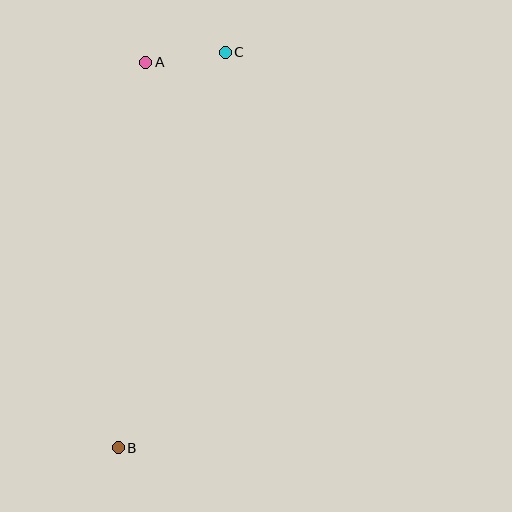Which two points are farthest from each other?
Points B and C are farthest from each other.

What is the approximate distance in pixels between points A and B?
The distance between A and B is approximately 387 pixels.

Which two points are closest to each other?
Points A and C are closest to each other.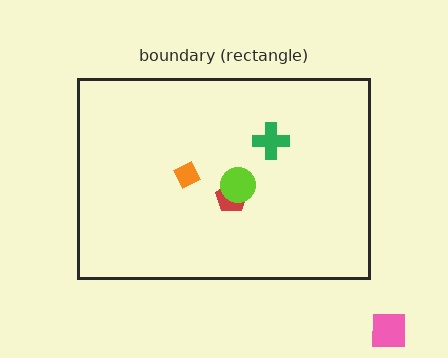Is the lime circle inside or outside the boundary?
Inside.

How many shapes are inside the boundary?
4 inside, 1 outside.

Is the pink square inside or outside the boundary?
Outside.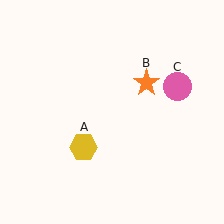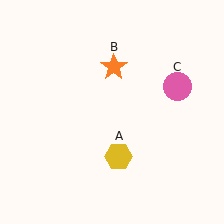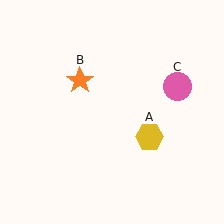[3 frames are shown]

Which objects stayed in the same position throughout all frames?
Pink circle (object C) remained stationary.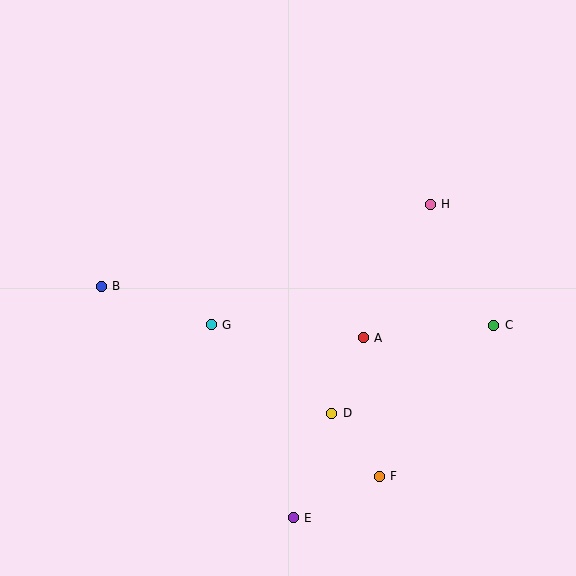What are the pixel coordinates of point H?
Point H is at (430, 204).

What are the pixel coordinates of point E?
Point E is at (293, 518).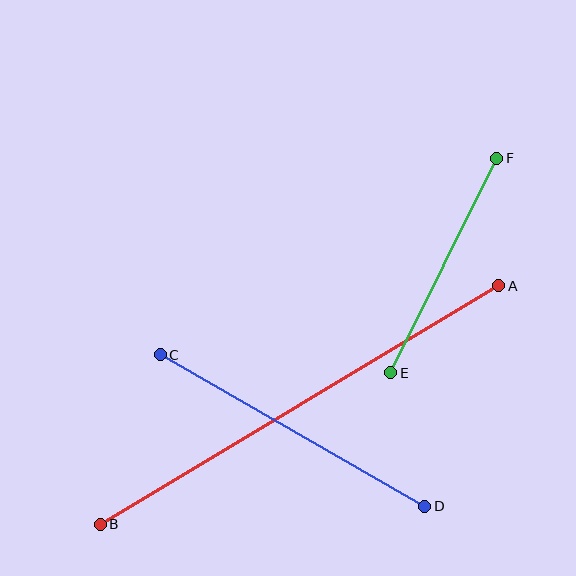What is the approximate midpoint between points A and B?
The midpoint is at approximately (299, 405) pixels.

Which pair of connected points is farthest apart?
Points A and B are farthest apart.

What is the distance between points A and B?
The distance is approximately 464 pixels.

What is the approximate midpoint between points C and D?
The midpoint is at approximately (293, 430) pixels.